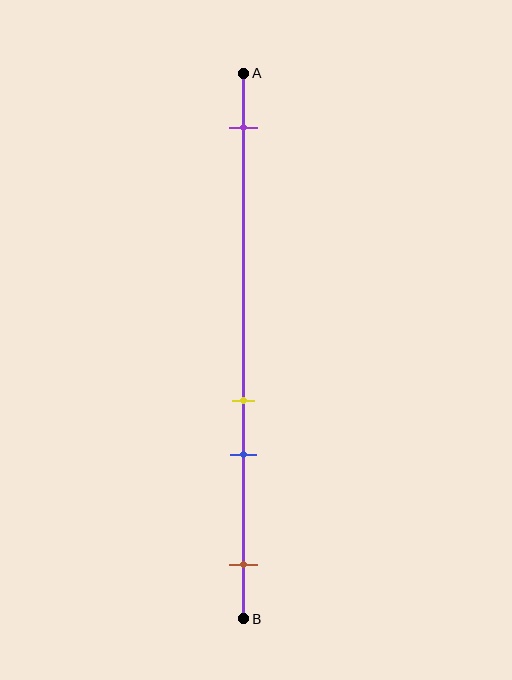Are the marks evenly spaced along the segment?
No, the marks are not evenly spaced.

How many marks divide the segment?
There are 4 marks dividing the segment.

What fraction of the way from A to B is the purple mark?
The purple mark is approximately 10% (0.1) of the way from A to B.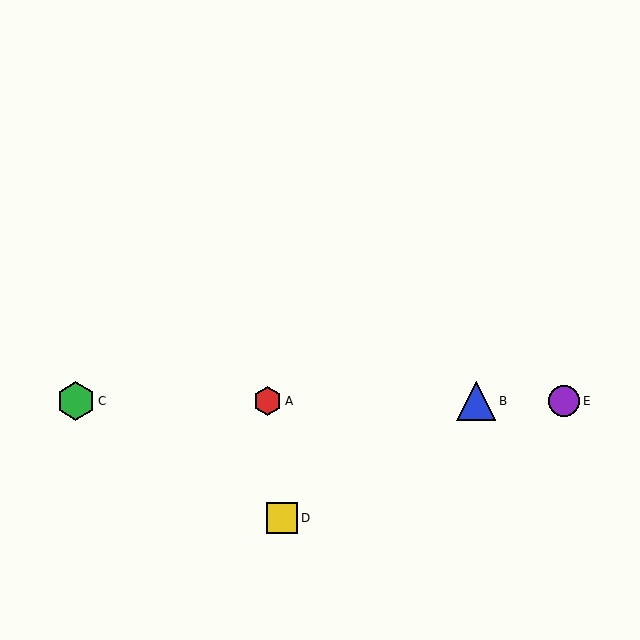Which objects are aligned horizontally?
Objects A, B, C, E are aligned horizontally.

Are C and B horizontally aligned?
Yes, both are at y≈401.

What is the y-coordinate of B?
Object B is at y≈401.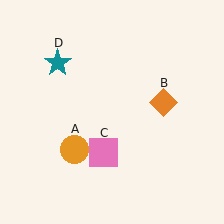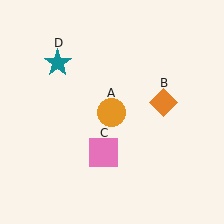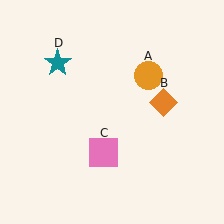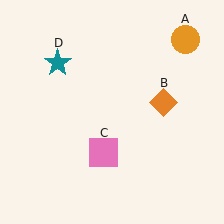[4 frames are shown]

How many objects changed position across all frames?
1 object changed position: orange circle (object A).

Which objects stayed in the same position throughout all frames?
Orange diamond (object B) and pink square (object C) and teal star (object D) remained stationary.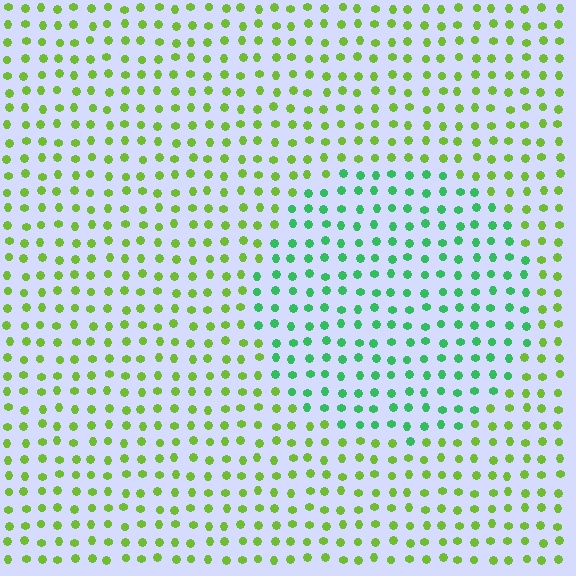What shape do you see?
I see a circle.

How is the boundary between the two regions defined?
The boundary is defined purely by a slight shift in hue (about 45 degrees). Spacing, size, and orientation are identical on both sides.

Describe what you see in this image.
The image is filled with small lime elements in a uniform arrangement. A circle-shaped region is visible where the elements are tinted to a slightly different hue, forming a subtle color boundary.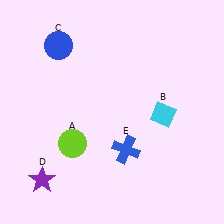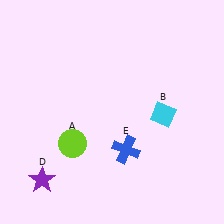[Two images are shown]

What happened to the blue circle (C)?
The blue circle (C) was removed in Image 2. It was in the top-left area of Image 1.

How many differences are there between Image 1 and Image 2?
There is 1 difference between the two images.